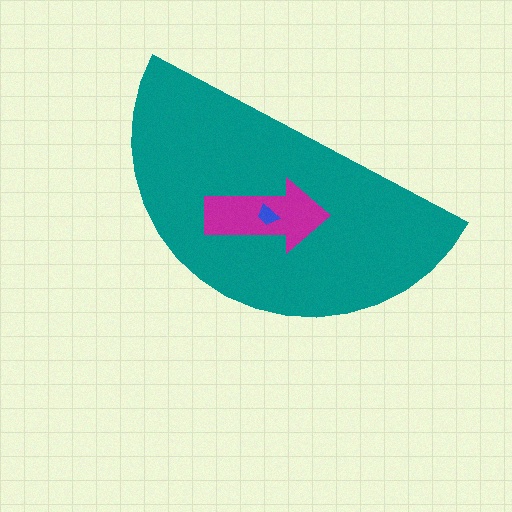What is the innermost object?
The blue trapezoid.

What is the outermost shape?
The teal semicircle.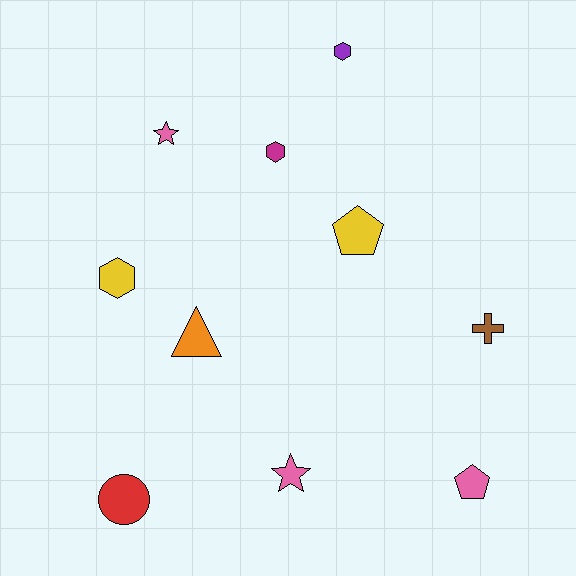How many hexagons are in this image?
There are 3 hexagons.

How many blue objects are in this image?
There are no blue objects.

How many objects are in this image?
There are 10 objects.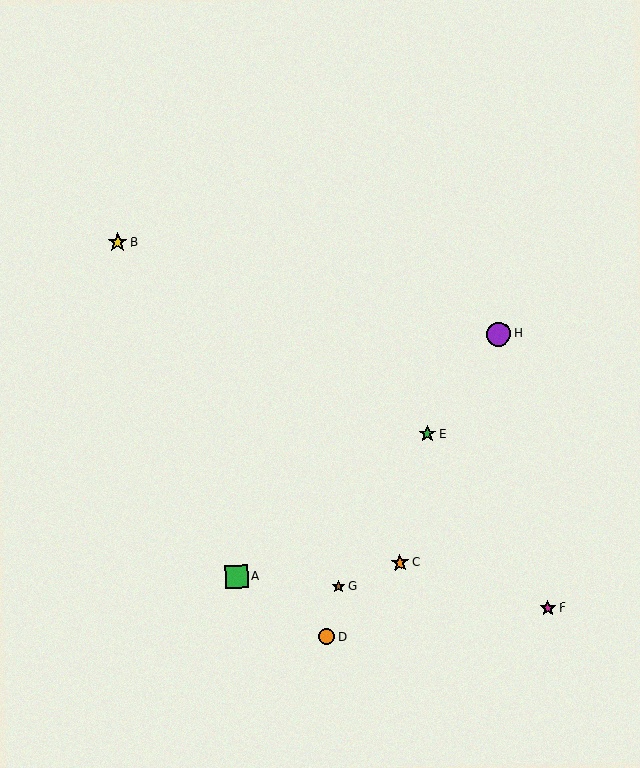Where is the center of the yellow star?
The center of the yellow star is at (118, 242).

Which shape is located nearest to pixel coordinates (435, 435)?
The green star (labeled E) at (427, 434) is nearest to that location.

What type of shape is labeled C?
Shape C is an orange star.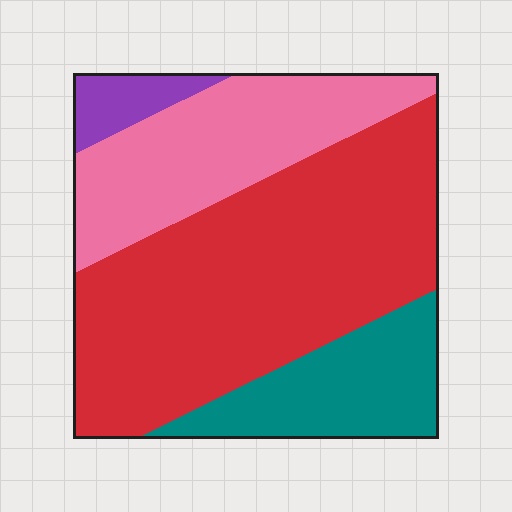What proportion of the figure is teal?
Teal covers about 15% of the figure.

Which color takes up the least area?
Purple, at roughly 5%.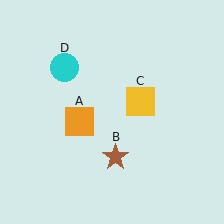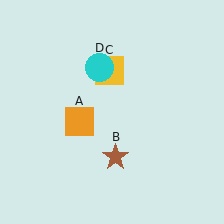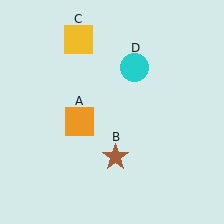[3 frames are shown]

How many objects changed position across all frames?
2 objects changed position: yellow square (object C), cyan circle (object D).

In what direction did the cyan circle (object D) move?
The cyan circle (object D) moved right.